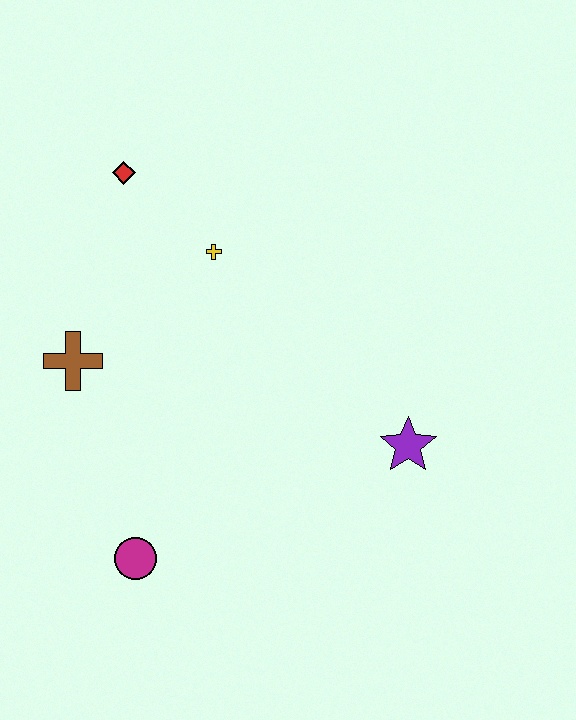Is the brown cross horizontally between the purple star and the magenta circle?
No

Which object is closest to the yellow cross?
The red diamond is closest to the yellow cross.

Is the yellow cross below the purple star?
No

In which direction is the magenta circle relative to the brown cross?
The magenta circle is below the brown cross.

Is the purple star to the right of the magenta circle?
Yes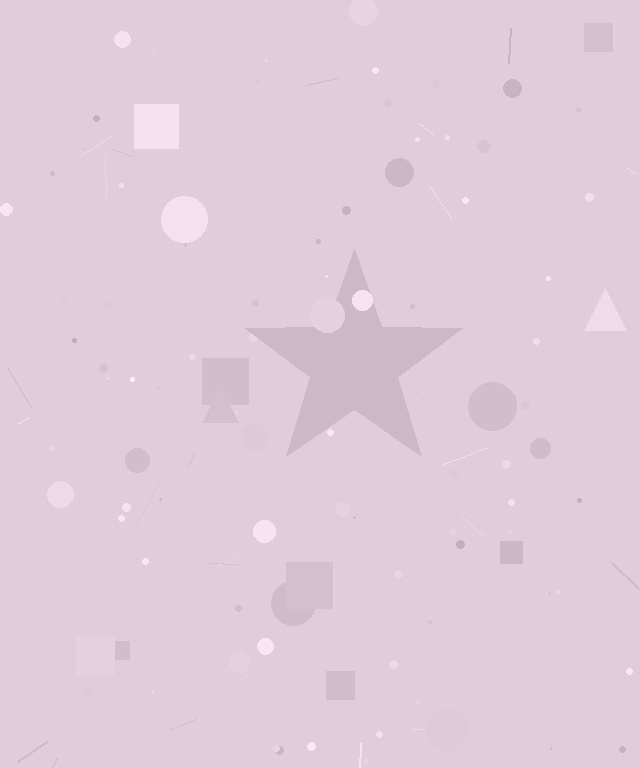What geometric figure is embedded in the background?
A star is embedded in the background.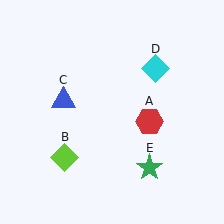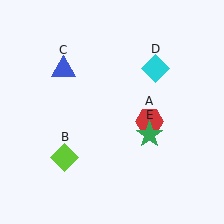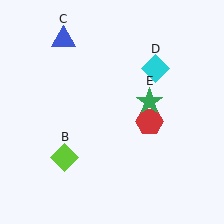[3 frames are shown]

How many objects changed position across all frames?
2 objects changed position: blue triangle (object C), green star (object E).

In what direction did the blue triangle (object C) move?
The blue triangle (object C) moved up.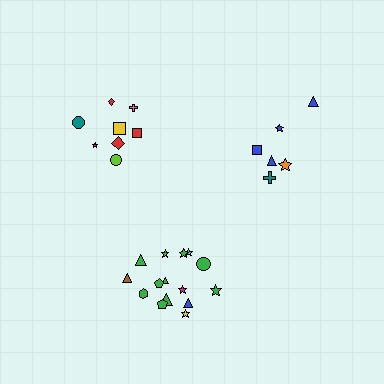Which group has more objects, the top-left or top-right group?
The top-left group.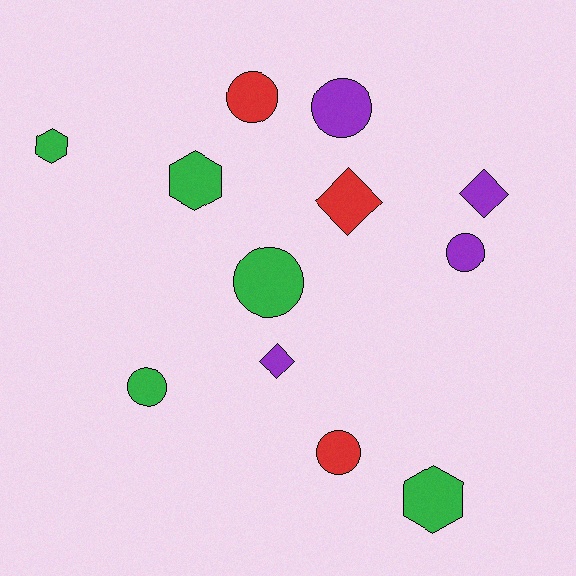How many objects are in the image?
There are 12 objects.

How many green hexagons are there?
There are 3 green hexagons.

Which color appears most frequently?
Green, with 5 objects.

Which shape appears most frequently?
Circle, with 6 objects.